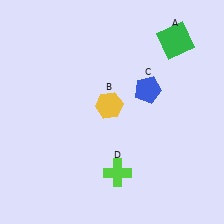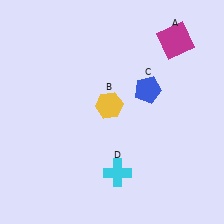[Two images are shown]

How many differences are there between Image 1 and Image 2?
There are 2 differences between the two images.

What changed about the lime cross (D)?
In Image 1, D is lime. In Image 2, it changed to cyan.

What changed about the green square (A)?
In Image 1, A is green. In Image 2, it changed to magenta.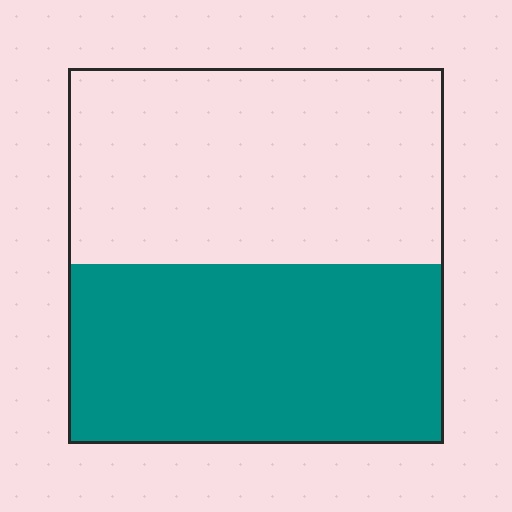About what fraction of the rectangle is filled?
About one half (1/2).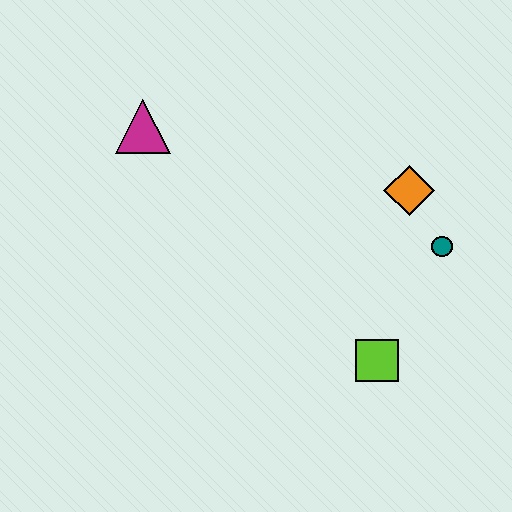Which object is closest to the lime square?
The teal circle is closest to the lime square.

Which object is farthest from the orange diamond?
The magenta triangle is farthest from the orange diamond.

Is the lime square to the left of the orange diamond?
Yes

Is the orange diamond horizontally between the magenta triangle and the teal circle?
Yes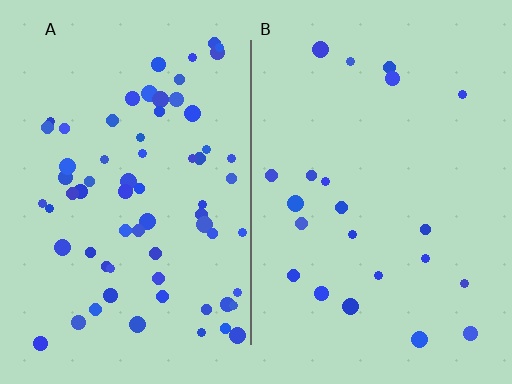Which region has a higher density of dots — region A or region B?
A (the left).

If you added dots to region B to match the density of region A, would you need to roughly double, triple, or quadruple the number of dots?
Approximately triple.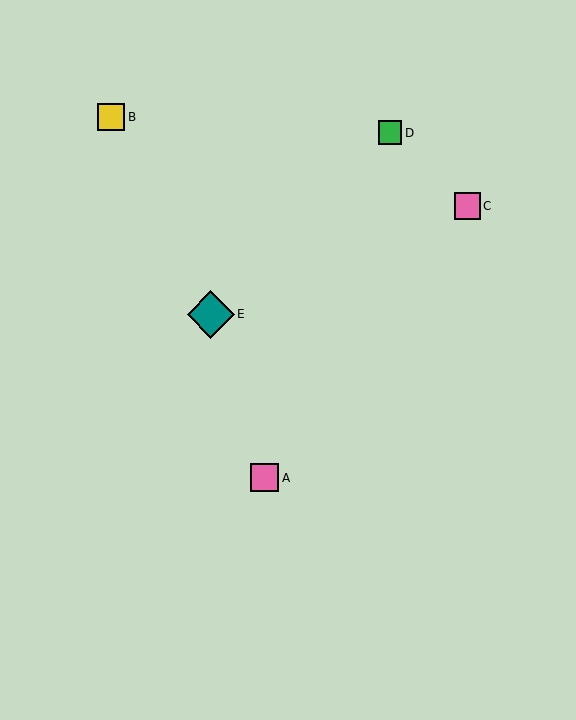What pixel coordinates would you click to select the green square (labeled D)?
Click at (390, 133) to select the green square D.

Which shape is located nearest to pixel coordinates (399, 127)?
The green square (labeled D) at (390, 133) is nearest to that location.